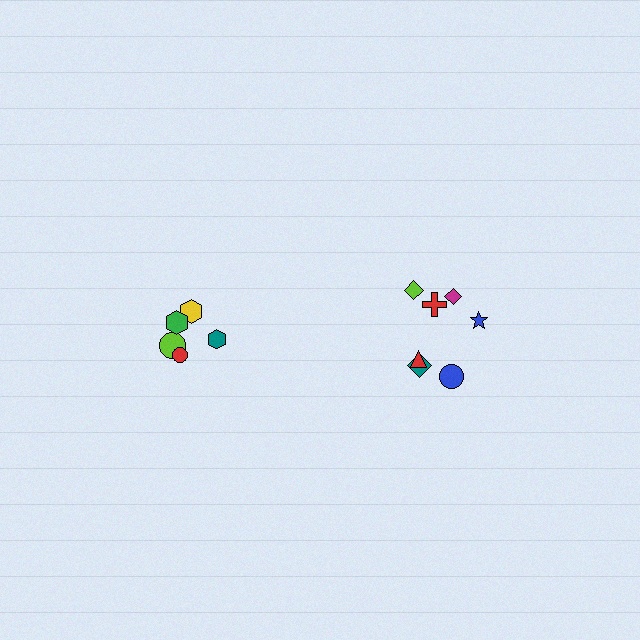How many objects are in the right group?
There are 7 objects.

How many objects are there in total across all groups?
There are 12 objects.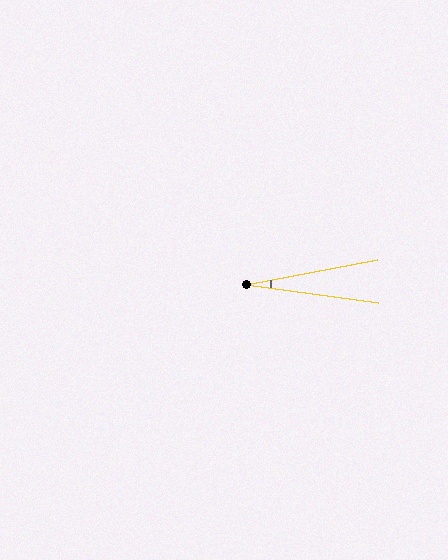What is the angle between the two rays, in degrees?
Approximately 19 degrees.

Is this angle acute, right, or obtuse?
It is acute.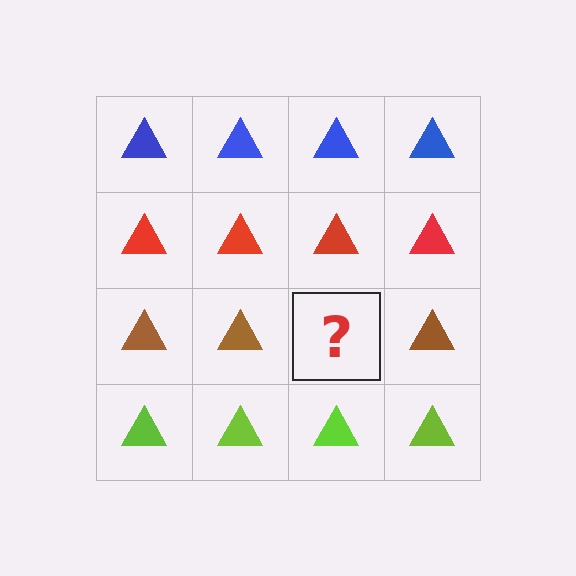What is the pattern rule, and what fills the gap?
The rule is that each row has a consistent color. The gap should be filled with a brown triangle.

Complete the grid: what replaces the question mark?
The question mark should be replaced with a brown triangle.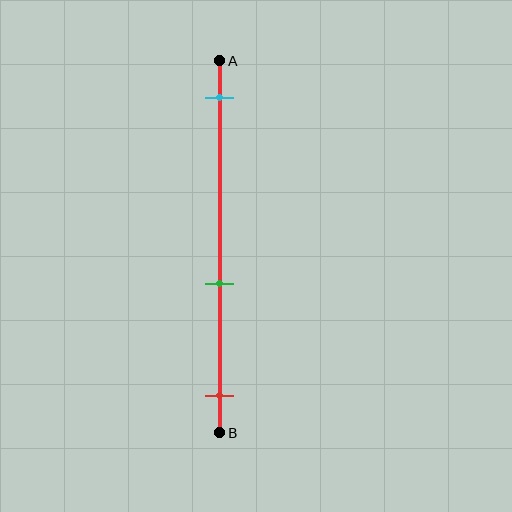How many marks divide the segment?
There are 3 marks dividing the segment.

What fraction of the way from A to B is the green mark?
The green mark is approximately 60% (0.6) of the way from A to B.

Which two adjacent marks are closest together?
The green and red marks are the closest adjacent pair.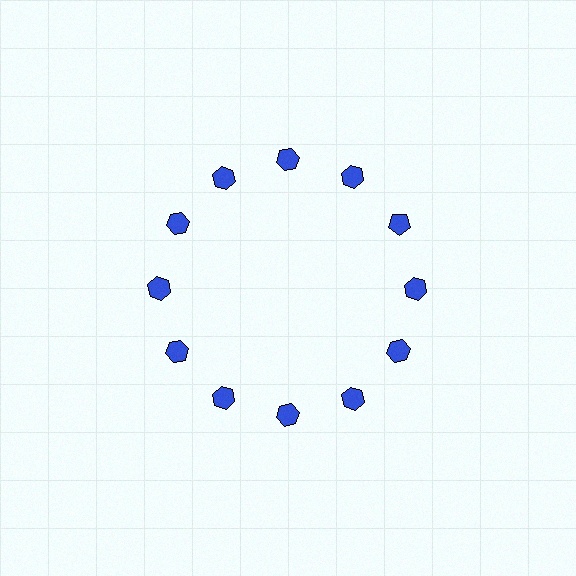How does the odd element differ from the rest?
It has a different shape: pentagon instead of hexagon.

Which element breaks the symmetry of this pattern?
The blue pentagon at roughly the 2 o'clock position breaks the symmetry. All other shapes are blue hexagons.